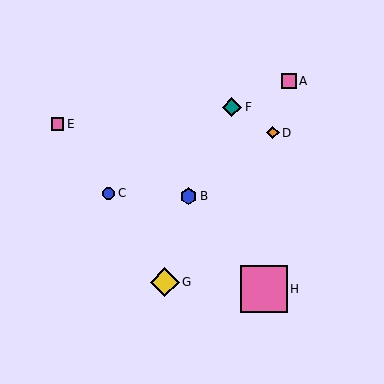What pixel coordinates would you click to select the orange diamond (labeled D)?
Click at (273, 133) to select the orange diamond D.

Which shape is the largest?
The pink square (labeled H) is the largest.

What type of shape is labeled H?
Shape H is a pink square.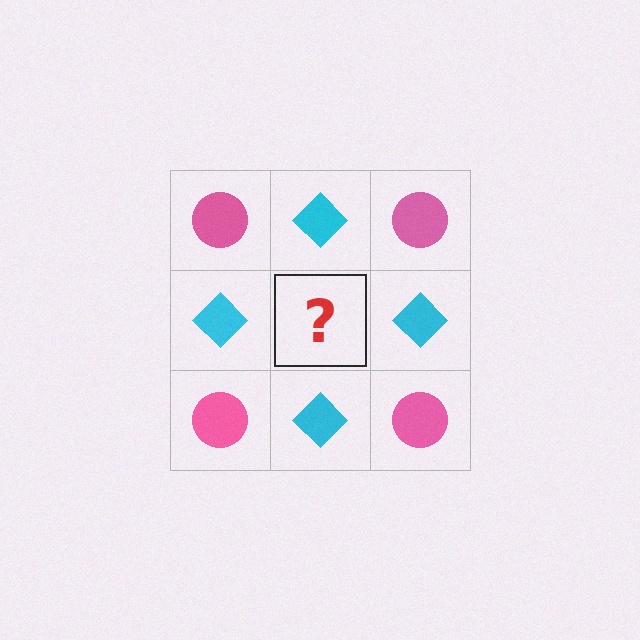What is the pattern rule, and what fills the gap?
The rule is that it alternates pink circle and cyan diamond in a checkerboard pattern. The gap should be filled with a pink circle.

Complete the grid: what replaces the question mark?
The question mark should be replaced with a pink circle.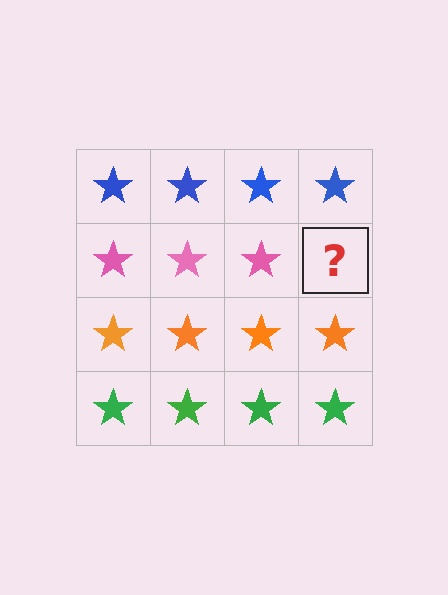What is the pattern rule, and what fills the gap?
The rule is that each row has a consistent color. The gap should be filled with a pink star.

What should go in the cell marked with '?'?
The missing cell should contain a pink star.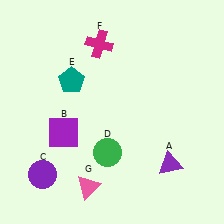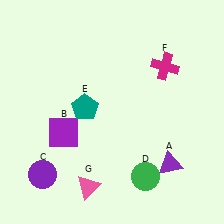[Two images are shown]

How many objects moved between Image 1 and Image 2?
3 objects moved between the two images.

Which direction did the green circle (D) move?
The green circle (D) moved right.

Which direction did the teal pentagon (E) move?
The teal pentagon (E) moved down.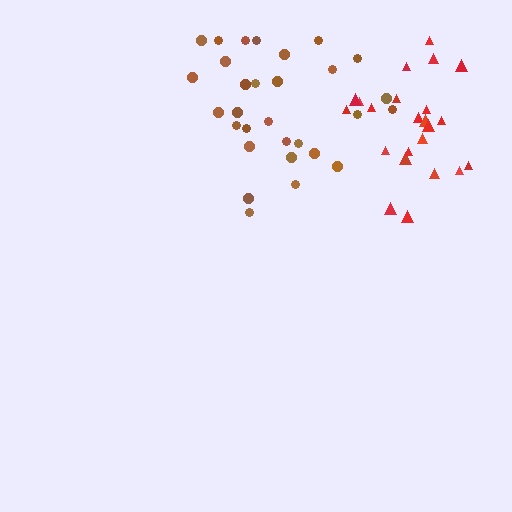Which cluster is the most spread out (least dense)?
Brown.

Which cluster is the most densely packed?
Red.